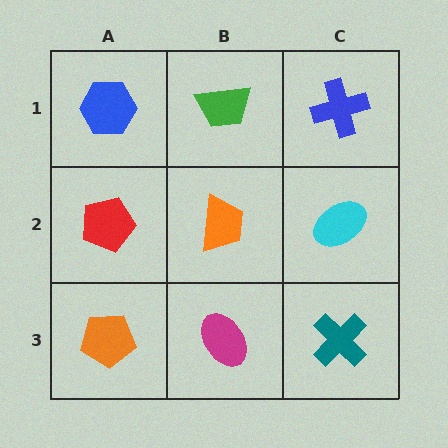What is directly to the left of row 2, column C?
An orange trapezoid.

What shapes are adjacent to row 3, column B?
An orange trapezoid (row 2, column B), an orange pentagon (row 3, column A), a teal cross (row 3, column C).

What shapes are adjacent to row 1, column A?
A red pentagon (row 2, column A), a green trapezoid (row 1, column B).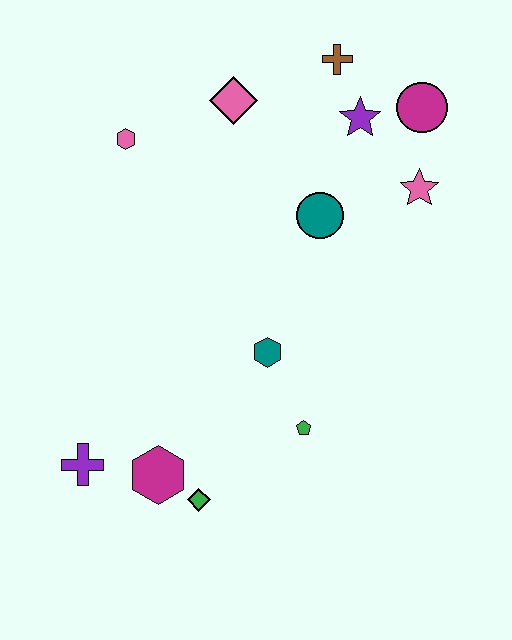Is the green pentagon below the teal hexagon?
Yes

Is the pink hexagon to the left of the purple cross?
No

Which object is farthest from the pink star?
The purple cross is farthest from the pink star.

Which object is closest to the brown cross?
The purple star is closest to the brown cross.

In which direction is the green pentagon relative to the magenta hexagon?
The green pentagon is to the right of the magenta hexagon.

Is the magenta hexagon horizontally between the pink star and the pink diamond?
No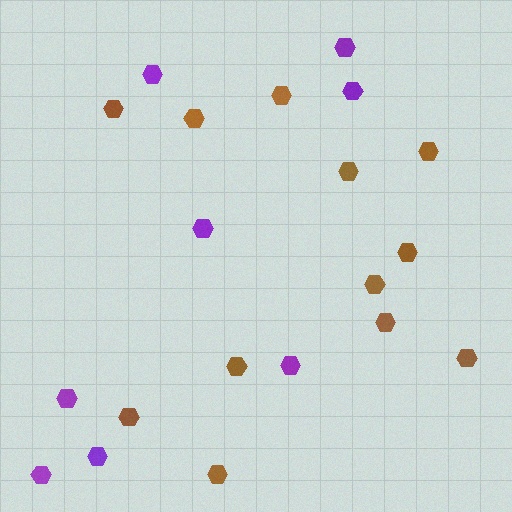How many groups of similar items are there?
There are 2 groups: one group of brown hexagons (12) and one group of purple hexagons (8).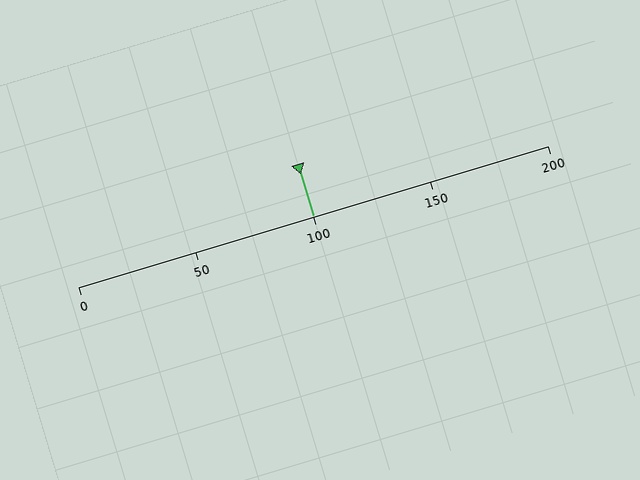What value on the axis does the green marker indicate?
The marker indicates approximately 100.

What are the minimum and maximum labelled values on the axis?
The axis runs from 0 to 200.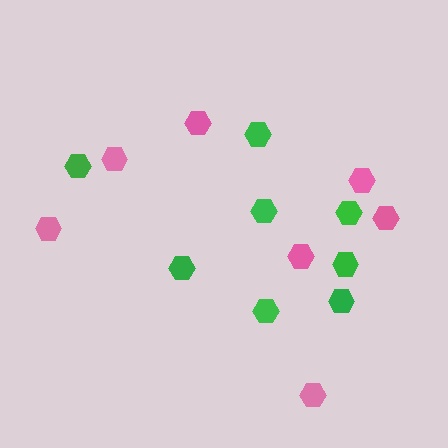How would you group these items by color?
There are 2 groups: one group of pink hexagons (7) and one group of green hexagons (8).